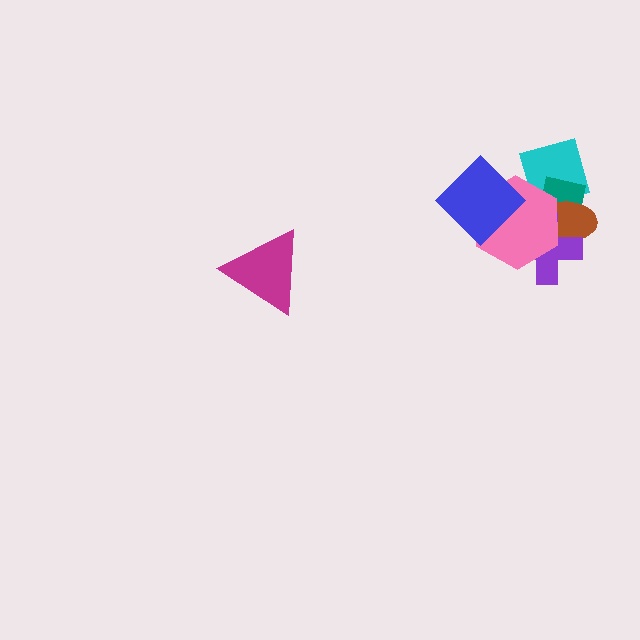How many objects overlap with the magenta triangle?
0 objects overlap with the magenta triangle.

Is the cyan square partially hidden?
Yes, it is partially covered by another shape.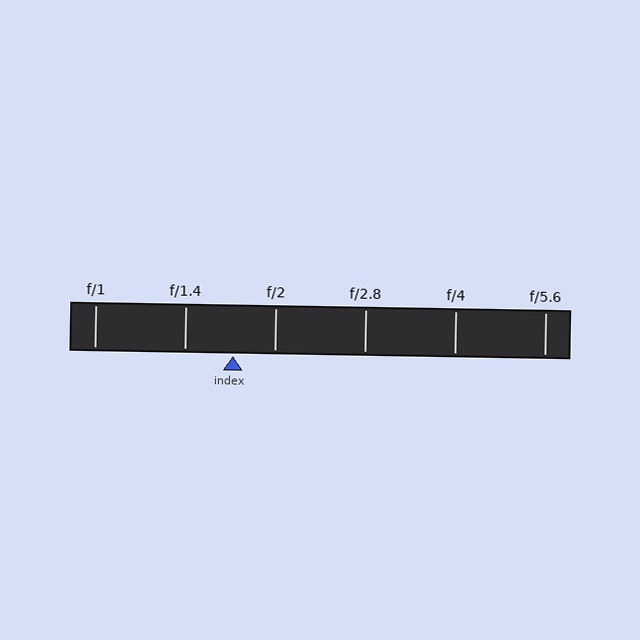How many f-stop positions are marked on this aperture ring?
There are 6 f-stop positions marked.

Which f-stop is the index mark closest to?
The index mark is closest to f/2.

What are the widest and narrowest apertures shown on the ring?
The widest aperture shown is f/1 and the narrowest is f/5.6.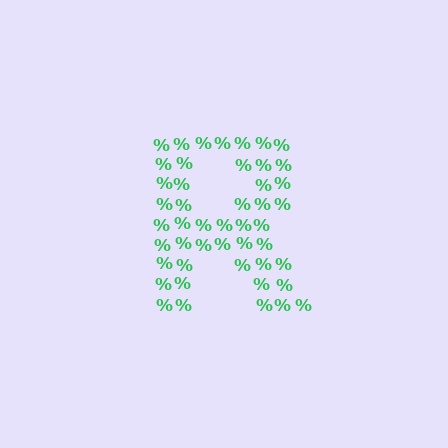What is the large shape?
The large shape is the letter R.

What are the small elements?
The small elements are percent signs.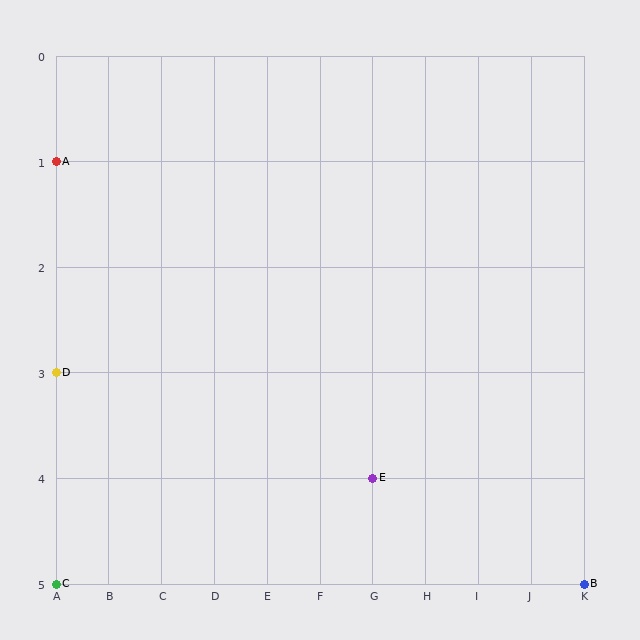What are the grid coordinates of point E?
Point E is at grid coordinates (G, 4).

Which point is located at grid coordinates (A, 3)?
Point D is at (A, 3).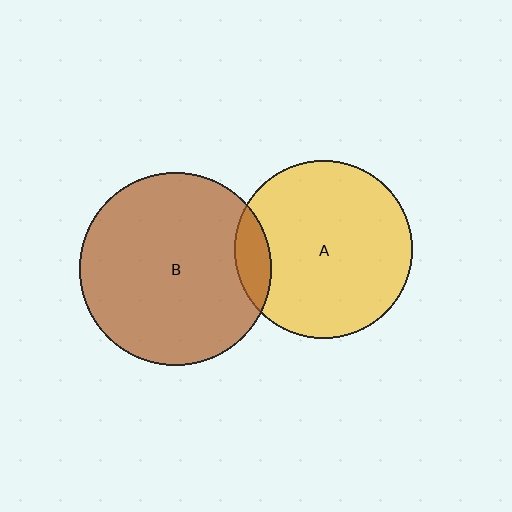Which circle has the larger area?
Circle B (brown).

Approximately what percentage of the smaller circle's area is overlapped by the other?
Approximately 10%.